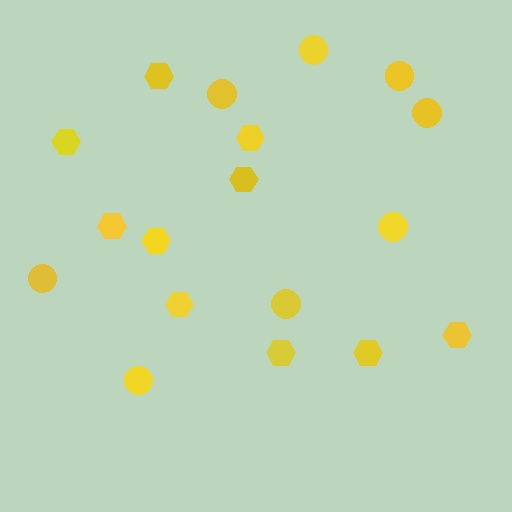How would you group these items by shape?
There are 2 groups: one group of circles (8) and one group of hexagons (10).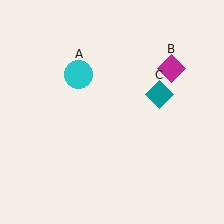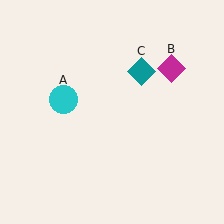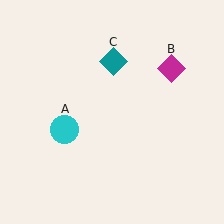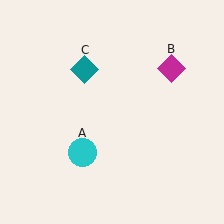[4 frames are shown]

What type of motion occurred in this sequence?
The cyan circle (object A), teal diamond (object C) rotated counterclockwise around the center of the scene.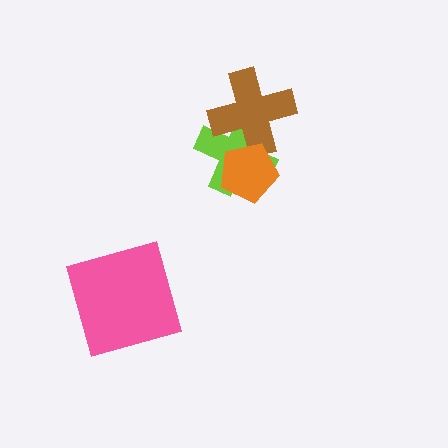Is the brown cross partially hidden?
Yes, it is partially covered by another shape.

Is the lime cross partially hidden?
Yes, it is partially covered by another shape.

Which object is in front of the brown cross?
The orange pentagon is in front of the brown cross.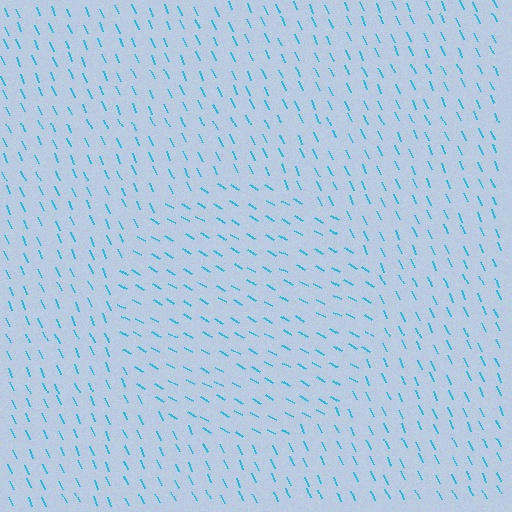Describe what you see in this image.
The image is filled with small cyan line segments. A circle region in the image has lines oriented differently from the surrounding lines, creating a visible texture boundary.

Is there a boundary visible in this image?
Yes, there is a texture boundary formed by a change in line orientation.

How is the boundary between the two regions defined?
The boundary is defined purely by a change in line orientation (approximately 36 degrees difference). All lines are the same color and thickness.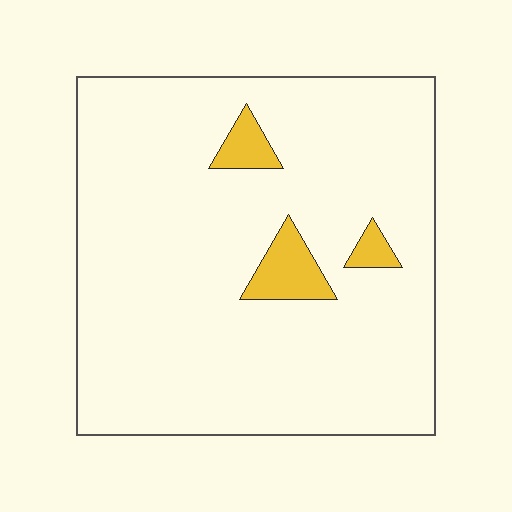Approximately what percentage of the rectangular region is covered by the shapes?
Approximately 5%.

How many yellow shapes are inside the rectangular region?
3.